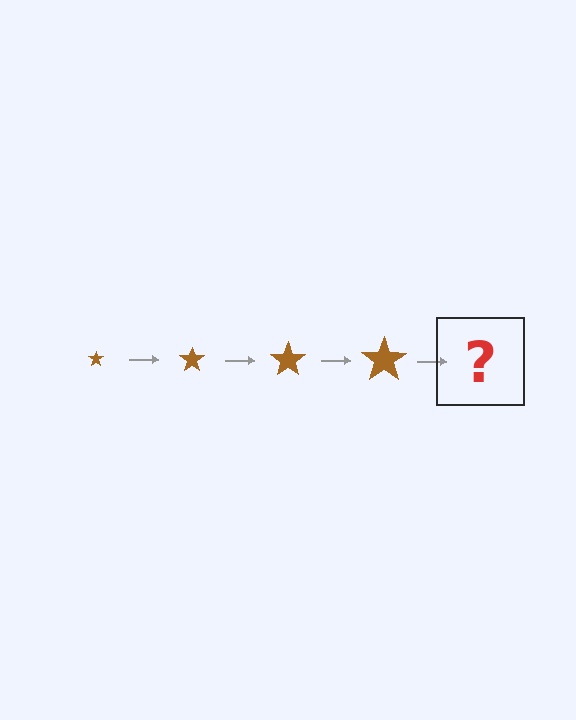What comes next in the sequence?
The next element should be a brown star, larger than the previous one.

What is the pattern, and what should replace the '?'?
The pattern is that the star gets progressively larger each step. The '?' should be a brown star, larger than the previous one.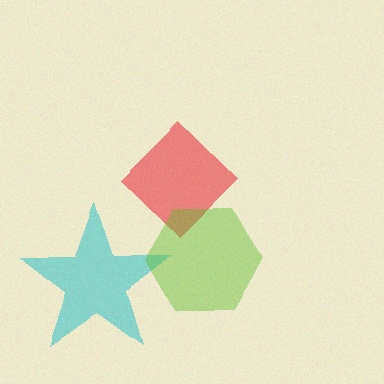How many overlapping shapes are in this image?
There are 3 overlapping shapes in the image.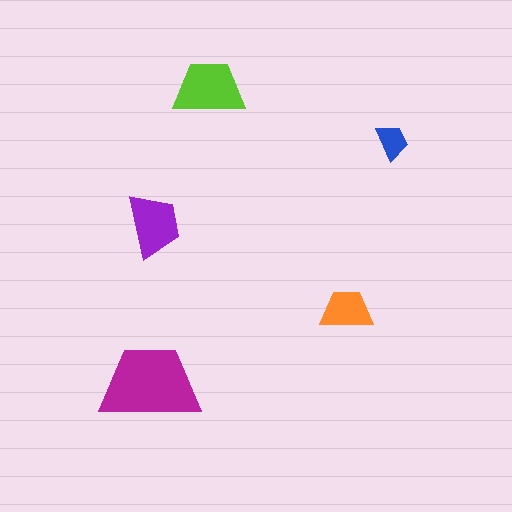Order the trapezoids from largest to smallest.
the magenta one, the lime one, the purple one, the orange one, the blue one.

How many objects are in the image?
There are 5 objects in the image.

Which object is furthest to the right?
The blue trapezoid is rightmost.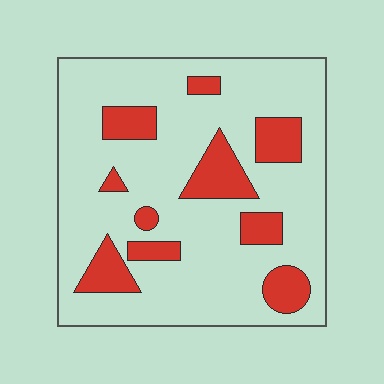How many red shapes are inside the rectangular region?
10.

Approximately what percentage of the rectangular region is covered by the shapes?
Approximately 20%.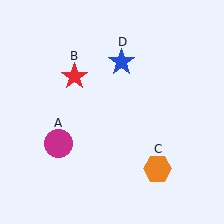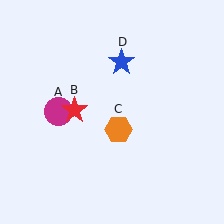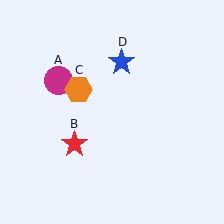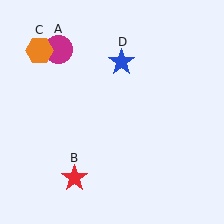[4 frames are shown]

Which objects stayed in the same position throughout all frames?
Blue star (object D) remained stationary.